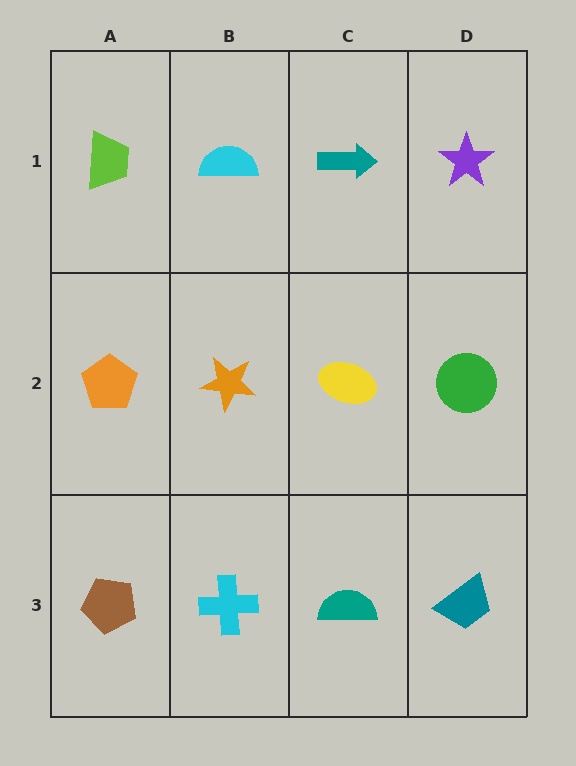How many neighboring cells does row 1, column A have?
2.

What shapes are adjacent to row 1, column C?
A yellow ellipse (row 2, column C), a cyan semicircle (row 1, column B), a purple star (row 1, column D).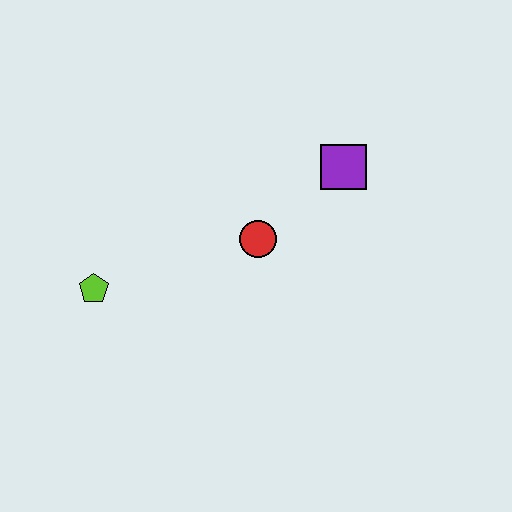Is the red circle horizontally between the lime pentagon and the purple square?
Yes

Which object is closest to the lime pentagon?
The red circle is closest to the lime pentagon.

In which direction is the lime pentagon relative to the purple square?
The lime pentagon is to the left of the purple square.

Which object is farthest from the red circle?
The lime pentagon is farthest from the red circle.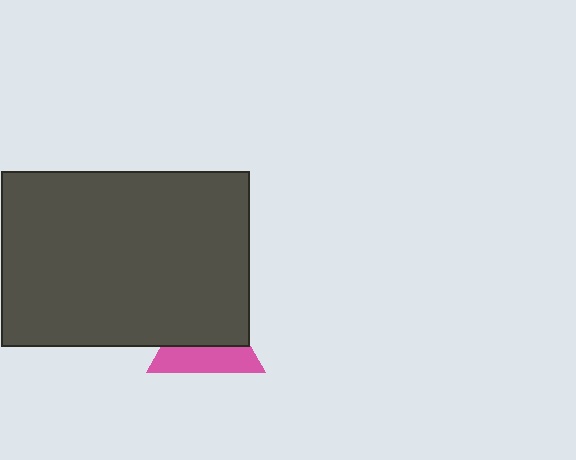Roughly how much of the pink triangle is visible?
A small part of it is visible (roughly 43%).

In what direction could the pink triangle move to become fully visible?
The pink triangle could move down. That would shift it out from behind the dark gray rectangle entirely.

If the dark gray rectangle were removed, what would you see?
You would see the complete pink triangle.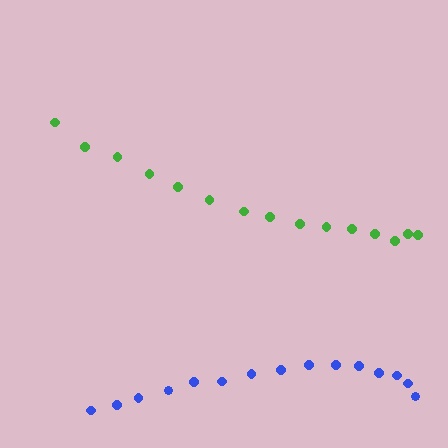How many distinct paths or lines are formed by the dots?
There are 2 distinct paths.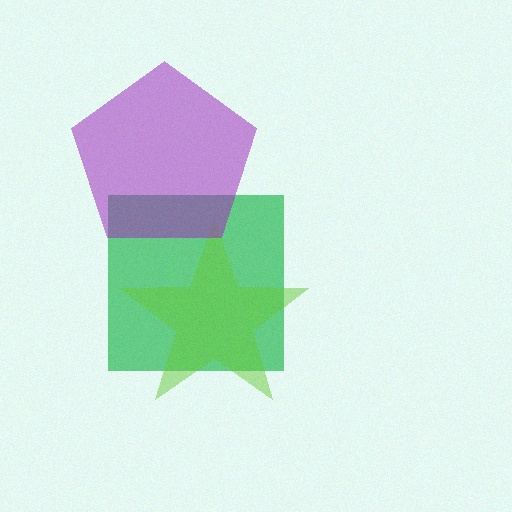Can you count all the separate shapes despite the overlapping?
Yes, there are 3 separate shapes.